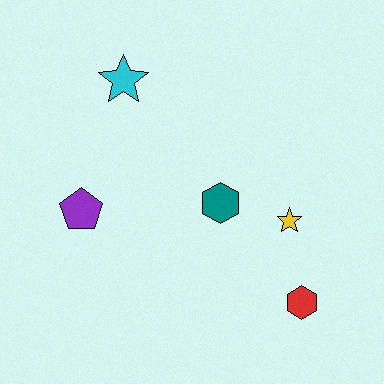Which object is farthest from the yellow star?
The cyan star is farthest from the yellow star.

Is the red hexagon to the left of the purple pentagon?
No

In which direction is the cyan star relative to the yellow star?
The cyan star is to the left of the yellow star.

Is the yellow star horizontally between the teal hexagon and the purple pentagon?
No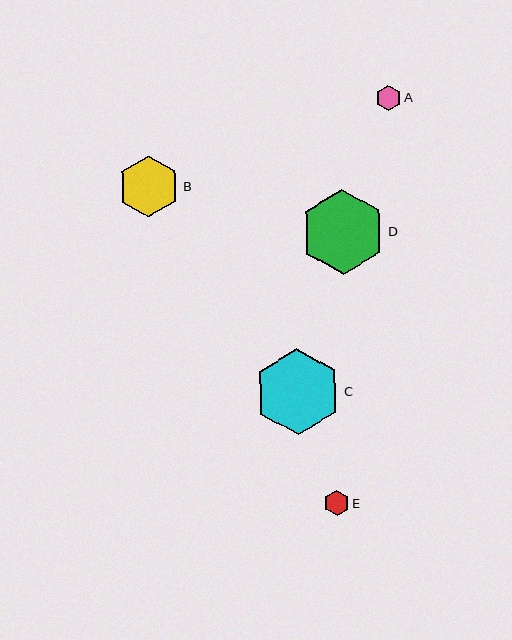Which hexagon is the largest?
Hexagon C is the largest with a size of approximately 86 pixels.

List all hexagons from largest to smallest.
From largest to smallest: C, D, B, E, A.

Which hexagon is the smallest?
Hexagon A is the smallest with a size of approximately 25 pixels.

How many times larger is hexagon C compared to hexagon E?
Hexagon C is approximately 3.4 times the size of hexagon E.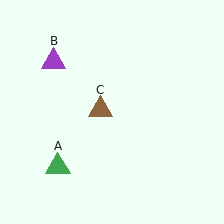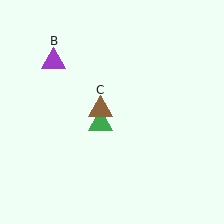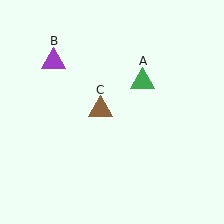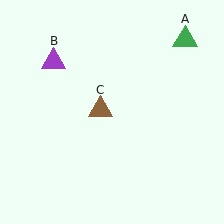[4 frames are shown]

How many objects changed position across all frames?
1 object changed position: green triangle (object A).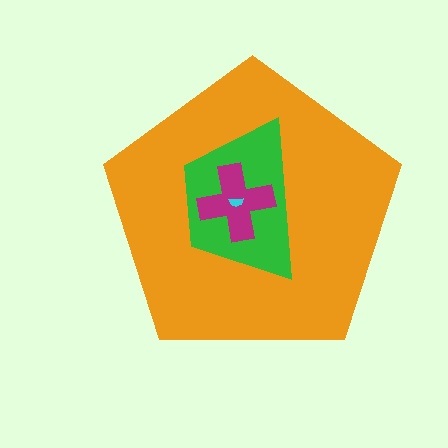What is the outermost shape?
The orange pentagon.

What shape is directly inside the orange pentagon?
The green trapezoid.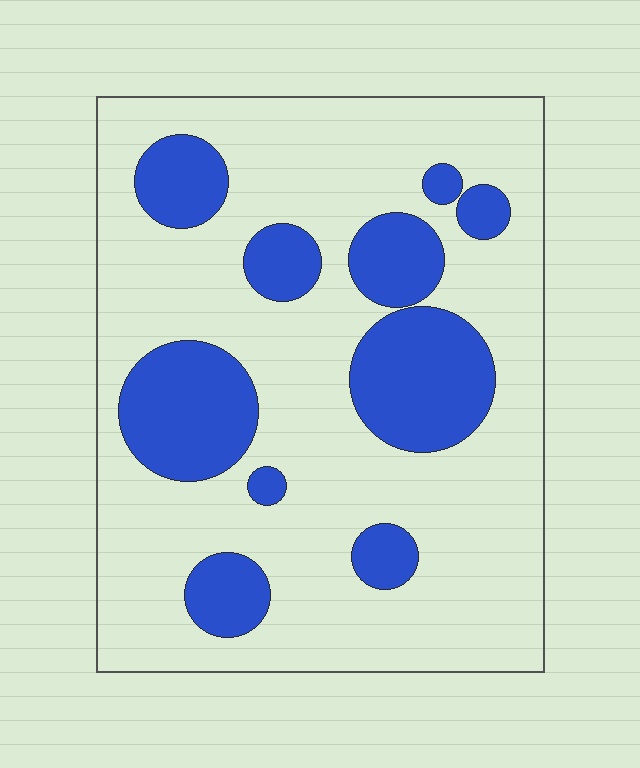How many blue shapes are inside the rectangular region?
10.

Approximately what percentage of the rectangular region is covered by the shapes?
Approximately 25%.